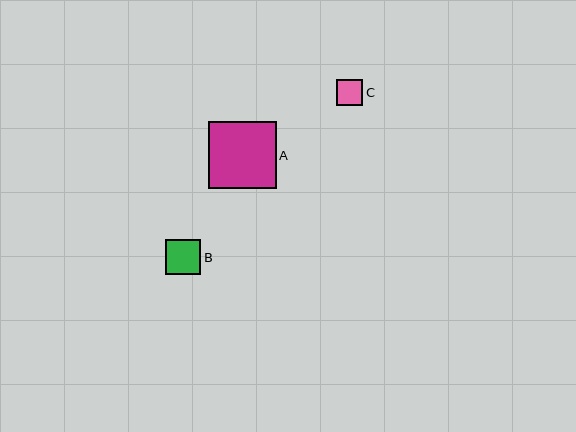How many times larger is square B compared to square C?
Square B is approximately 1.3 times the size of square C.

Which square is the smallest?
Square C is the smallest with a size of approximately 26 pixels.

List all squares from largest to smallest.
From largest to smallest: A, B, C.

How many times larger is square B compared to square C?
Square B is approximately 1.3 times the size of square C.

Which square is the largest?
Square A is the largest with a size of approximately 68 pixels.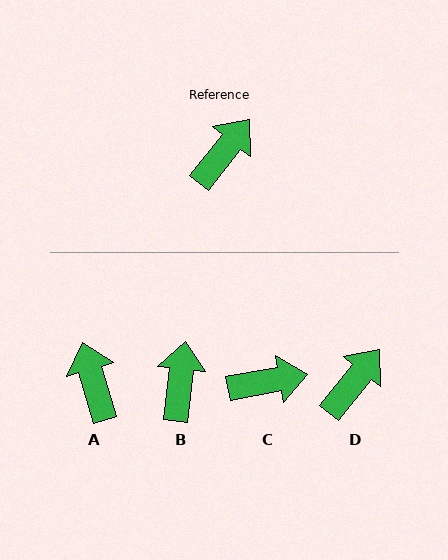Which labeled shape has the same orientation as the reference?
D.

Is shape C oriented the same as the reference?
No, it is off by about 41 degrees.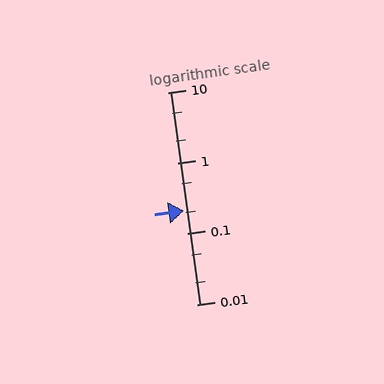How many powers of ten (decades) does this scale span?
The scale spans 3 decades, from 0.01 to 10.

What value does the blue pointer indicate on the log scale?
The pointer indicates approximately 0.21.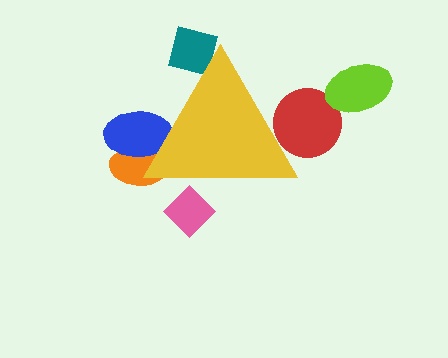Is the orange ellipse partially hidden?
Yes, the orange ellipse is partially hidden behind the yellow triangle.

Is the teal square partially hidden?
Yes, the teal square is partially hidden behind the yellow triangle.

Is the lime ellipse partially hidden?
No, the lime ellipse is fully visible.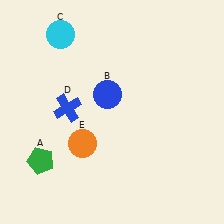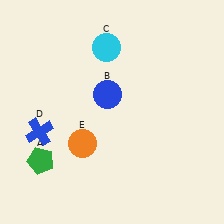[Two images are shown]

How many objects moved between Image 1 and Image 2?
2 objects moved between the two images.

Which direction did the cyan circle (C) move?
The cyan circle (C) moved right.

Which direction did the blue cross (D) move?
The blue cross (D) moved left.